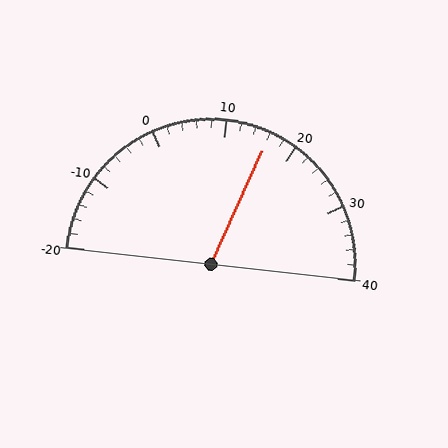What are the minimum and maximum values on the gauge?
The gauge ranges from -20 to 40.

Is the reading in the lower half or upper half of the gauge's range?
The reading is in the upper half of the range (-20 to 40).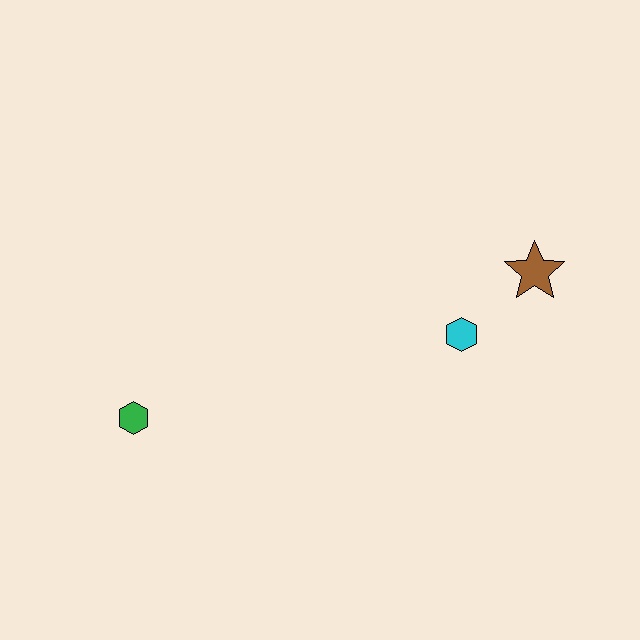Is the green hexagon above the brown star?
No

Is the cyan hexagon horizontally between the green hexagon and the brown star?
Yes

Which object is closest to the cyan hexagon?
The brown star is closest to the cyan hexagon.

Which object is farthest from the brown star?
The green hexagon is farthest from the brown star.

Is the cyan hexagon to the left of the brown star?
Yes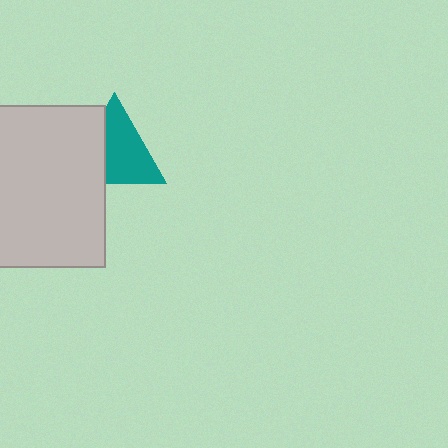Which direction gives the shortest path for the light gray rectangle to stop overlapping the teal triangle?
Moving left gives the shortest separation.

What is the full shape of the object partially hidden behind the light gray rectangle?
The partially hidden object is a teal triangle.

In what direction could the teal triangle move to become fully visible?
The teal triangle could move right. That would shift it out from behind the light gray rectangle entirely.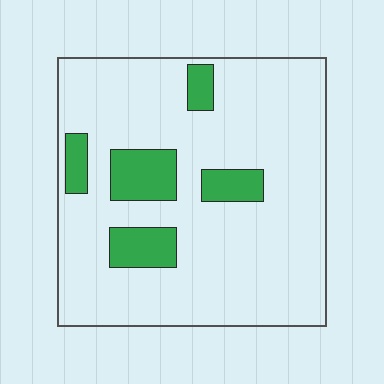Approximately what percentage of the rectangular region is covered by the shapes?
Approximately 15%.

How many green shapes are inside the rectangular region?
5.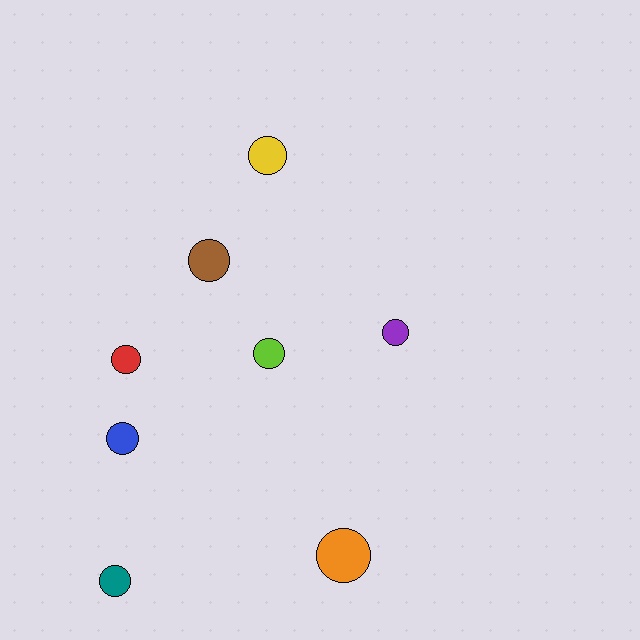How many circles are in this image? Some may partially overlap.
There are 8 circles.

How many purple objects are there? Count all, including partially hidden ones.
There is 1 purple object.